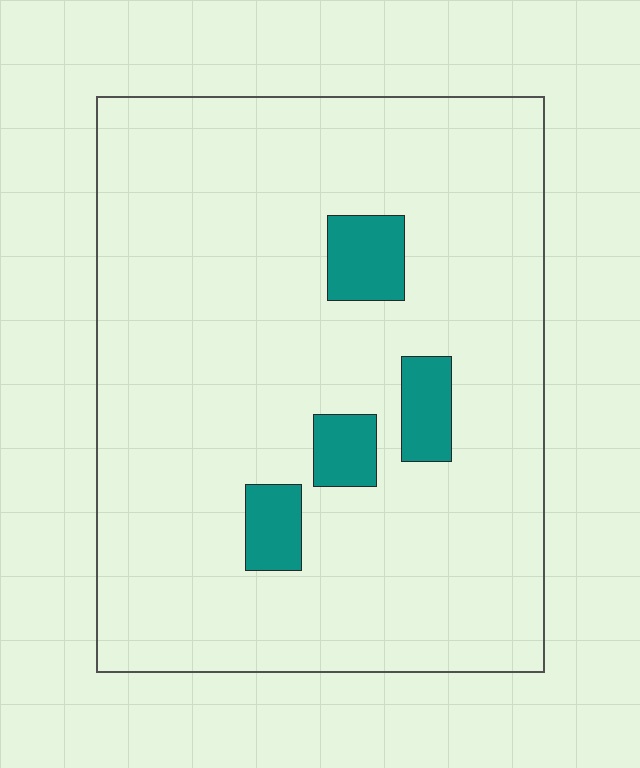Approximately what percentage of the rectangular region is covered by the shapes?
Approximately 10%.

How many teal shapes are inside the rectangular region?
4.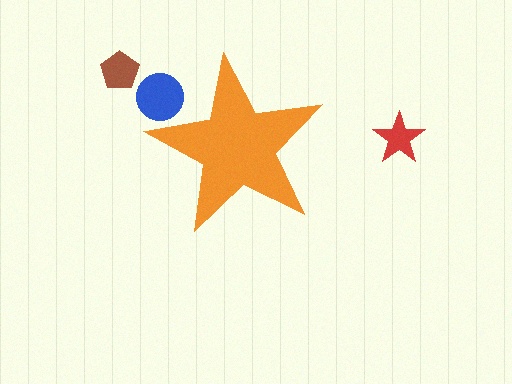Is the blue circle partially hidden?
Yes, the blue circle is partially hidden behind the orange star.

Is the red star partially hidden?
No, the red star is fully visible.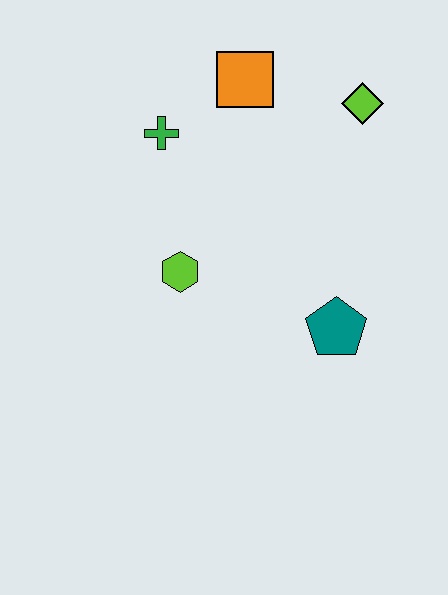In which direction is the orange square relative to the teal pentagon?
The orange square is above the teal pentagon.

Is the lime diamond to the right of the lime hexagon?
Yes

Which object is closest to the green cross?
The orange square is closest to the green cross.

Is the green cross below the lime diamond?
Yes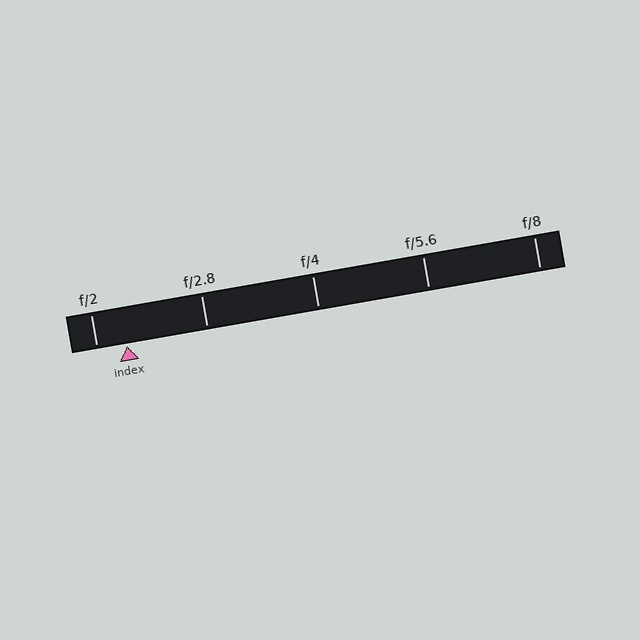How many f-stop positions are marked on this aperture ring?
There are 5 f-stop positions marked.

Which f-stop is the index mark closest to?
The index mark is closest to f/2.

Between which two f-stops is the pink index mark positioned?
The index mark is between f/2 and f/2.8.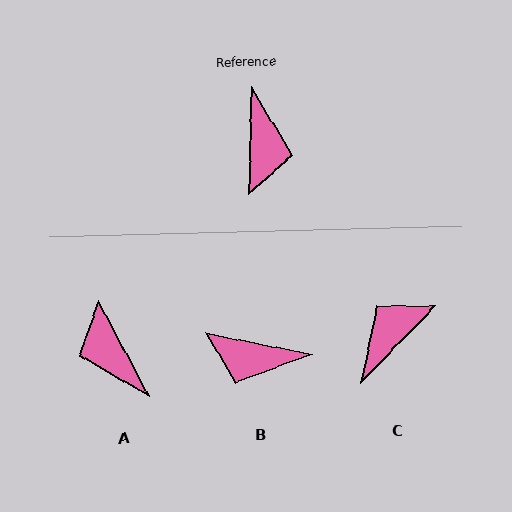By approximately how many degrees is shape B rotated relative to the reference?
Approximately 101 degrees clockwise.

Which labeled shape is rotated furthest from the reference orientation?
A, about 151 degrees away.